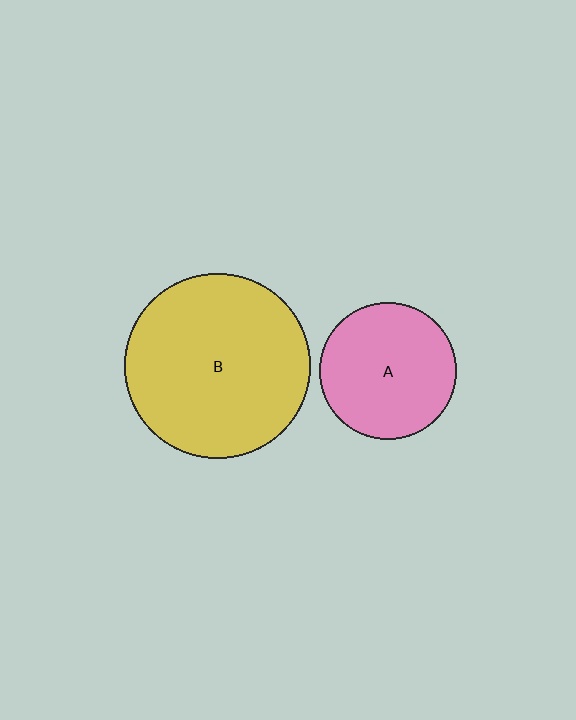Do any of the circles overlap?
No, none of the circles overlap.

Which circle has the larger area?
Circle B (yellow).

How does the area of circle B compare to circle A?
Approximately 1.8 times.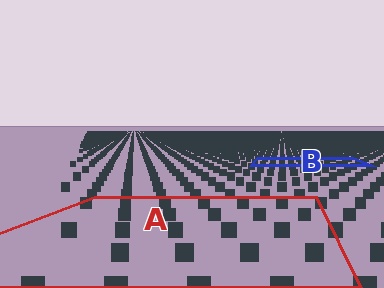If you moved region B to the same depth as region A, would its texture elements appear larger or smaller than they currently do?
They would appear larger. At a closer depth, the same texture elements are projected at a bigger on-screen size.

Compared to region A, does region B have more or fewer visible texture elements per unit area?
Region B has more texture elements per unit area — they are packed more densely because it is farther away.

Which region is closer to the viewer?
Region A is closer. The texture elements there are larger and more spread out.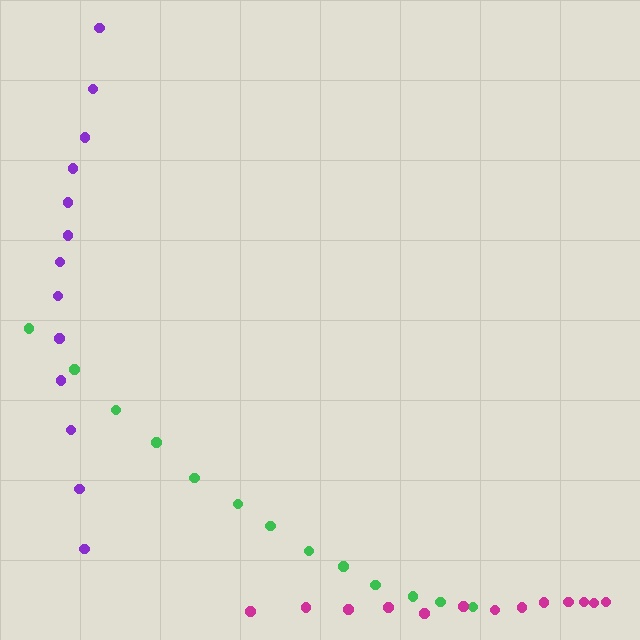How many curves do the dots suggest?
There are 3 distinct paths.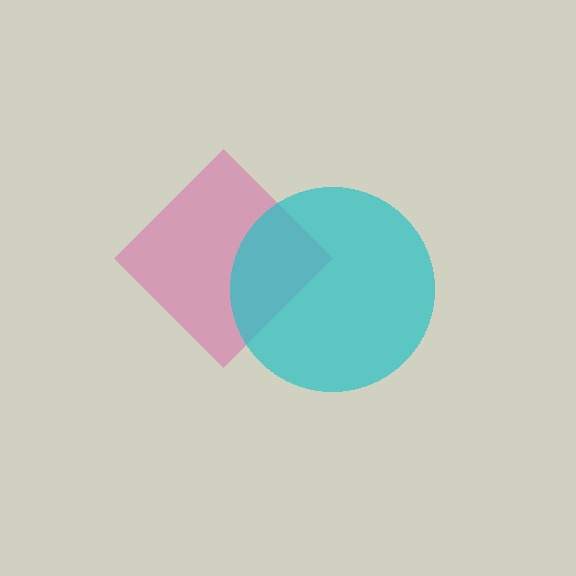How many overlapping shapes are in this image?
There are 2 overlapping shapes in the image.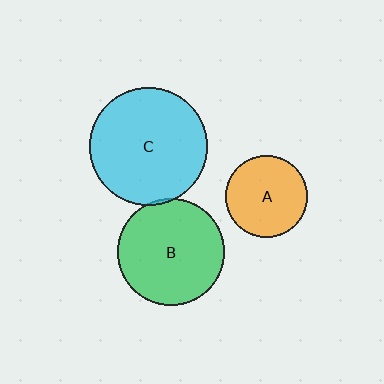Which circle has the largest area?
Circle C (cyan).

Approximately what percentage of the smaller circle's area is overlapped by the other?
Approximately 5%.